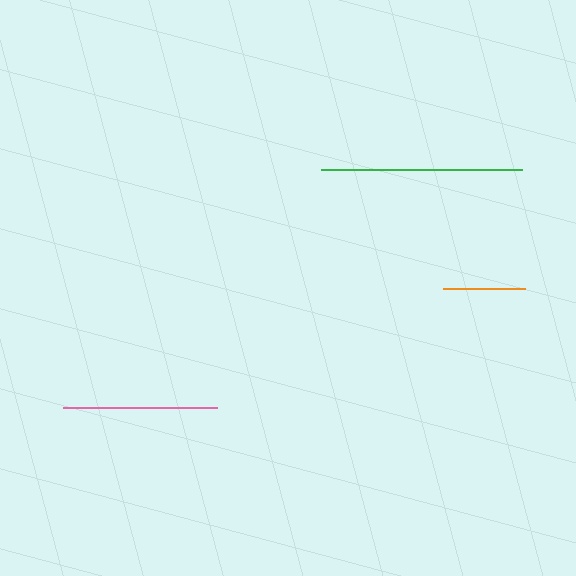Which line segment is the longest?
The green line is the longest at approximately 201 pixels.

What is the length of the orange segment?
The orange segment is approximately 82 pixels long.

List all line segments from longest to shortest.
From longest to shortest: green, pink, orange.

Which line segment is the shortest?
The orange line is the shortest at approximately 82 pixels.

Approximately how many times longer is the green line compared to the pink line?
The green line is approximately 1.3 times the length of the pink line.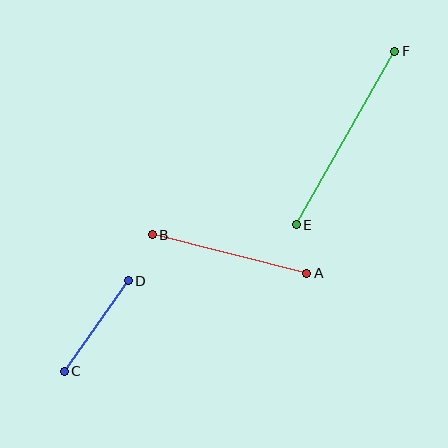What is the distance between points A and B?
The distance is approximately 159 pixels.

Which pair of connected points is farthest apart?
Points E and F are farthest apart.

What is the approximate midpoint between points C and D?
The midpoint is at approximately (96, 326) pixels.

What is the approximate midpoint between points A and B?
The midpoint is at approximately (230, 254) pixels.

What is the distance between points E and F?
The distance is approximately 199 pixels.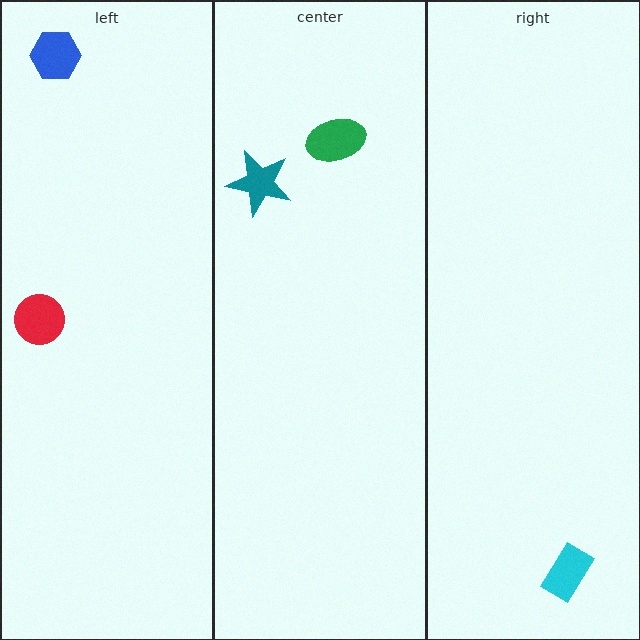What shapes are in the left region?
The blue hexagon, the red circle.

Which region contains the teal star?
The center region.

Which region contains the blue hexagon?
The left region.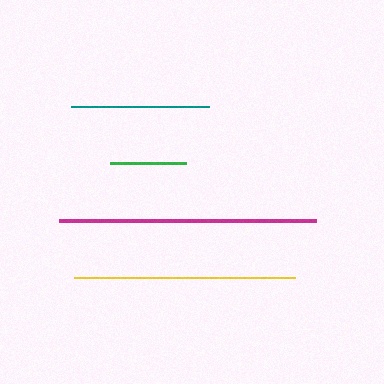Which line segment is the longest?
The magenta line is the longest at approximately 258 pixels.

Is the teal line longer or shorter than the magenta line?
The magenta line is longer than the teal line.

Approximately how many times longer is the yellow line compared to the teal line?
The yellow line is approximately 1.6 times the length of the teal line.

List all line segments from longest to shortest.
From longest to shortest: magenta, yellow, teal, green.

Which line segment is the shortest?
The green line is the shortest at approximately 77 pixels.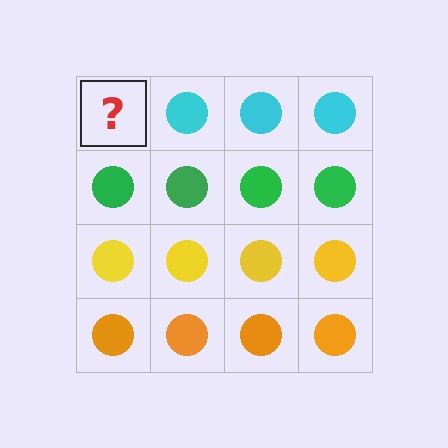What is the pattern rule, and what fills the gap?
The rule is that each row has a consistent color. The gap should be filled with a cyan circle.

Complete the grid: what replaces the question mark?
The question mark should be replaced with a cyan circle.